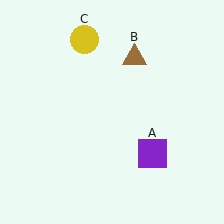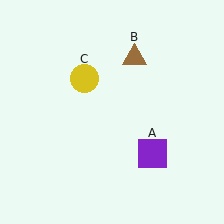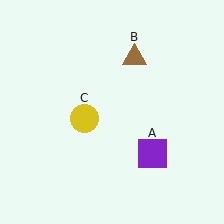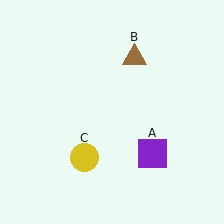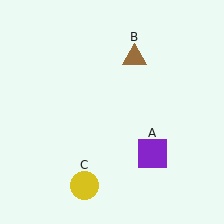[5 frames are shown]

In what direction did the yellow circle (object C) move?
The yellow circle (object C) moved down.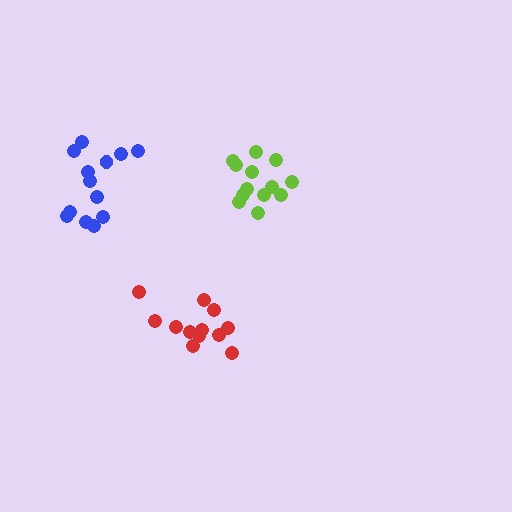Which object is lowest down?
The red cluster is bottommost.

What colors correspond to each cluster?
The clusters are colored: red, blue, lime.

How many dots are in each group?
Group 1: 12 dots, Group 2: 13 dots, Group 3: 13 dots (38 total).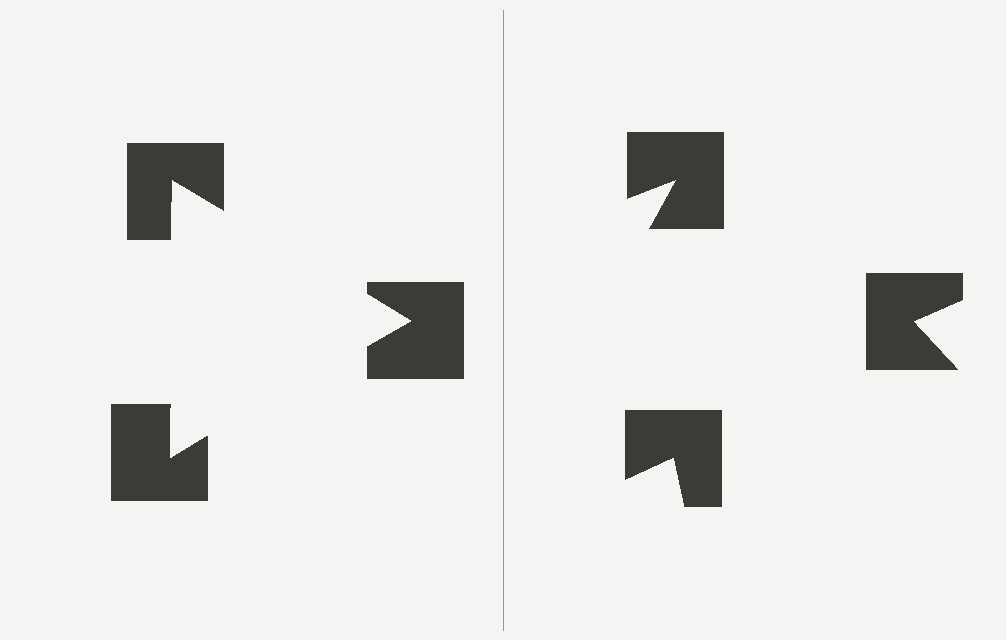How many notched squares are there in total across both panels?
6 — 3 on each side.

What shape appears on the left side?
An illusory triangle.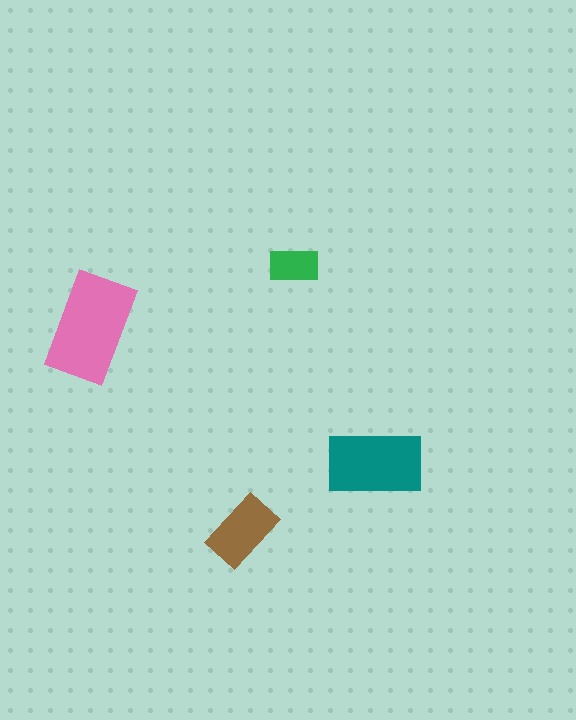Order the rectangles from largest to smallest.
the pink one, the teal one, the brown one, the green one.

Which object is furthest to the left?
The pink rectangle is leftmost.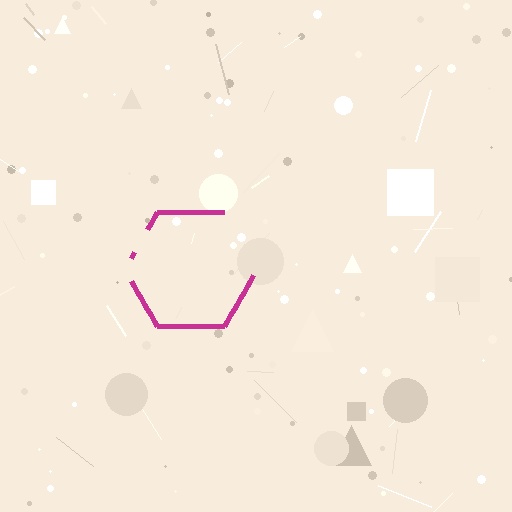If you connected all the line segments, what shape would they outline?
They would outline a hexagon.